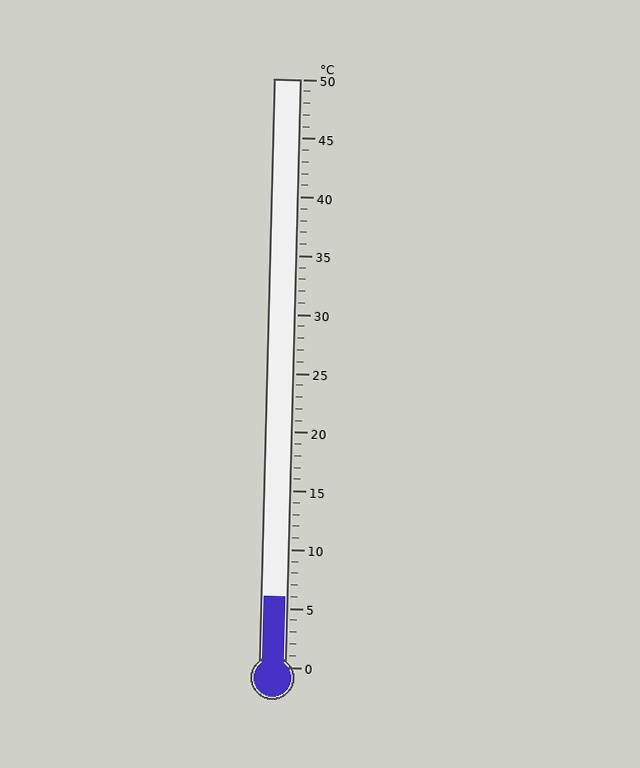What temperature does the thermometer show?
The thermometer shows approximately 6°C.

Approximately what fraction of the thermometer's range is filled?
The thermometer is filled to approximately 10% of its range.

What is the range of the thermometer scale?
The thermometer scale ranges from 0°C to 50°C.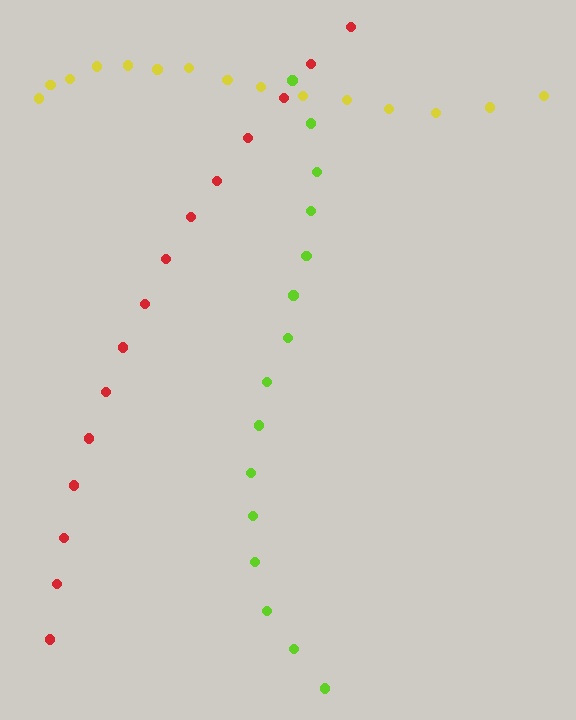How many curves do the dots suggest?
There are 3 distinct paths.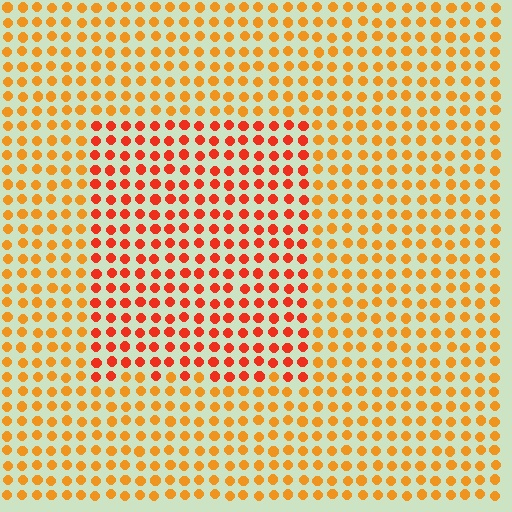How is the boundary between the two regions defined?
The boundary is defined purely by a slight shift in hue (about 29 degrees). Spacing, size, and orientation are identical on both sides.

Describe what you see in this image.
The image is filled with small orange elements in a uniform arrangement. A rectangle-shaped region is visible where the elements are tinted to a slightly different hue, forming a subtle color boundary.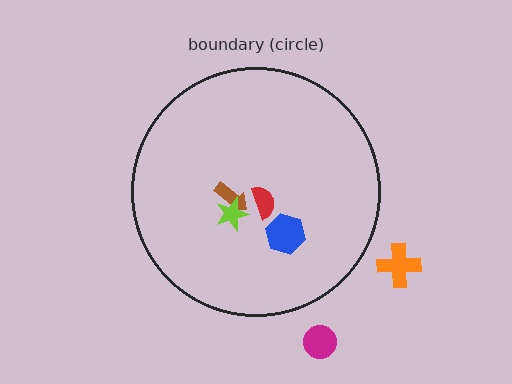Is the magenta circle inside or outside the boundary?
Outside.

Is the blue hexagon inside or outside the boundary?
Inside.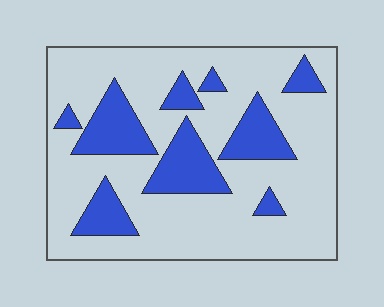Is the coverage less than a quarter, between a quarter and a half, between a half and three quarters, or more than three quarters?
Less than a quarter.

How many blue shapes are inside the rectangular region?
9.